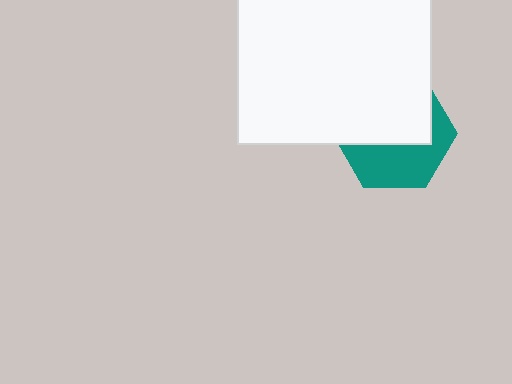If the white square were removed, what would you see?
You would see the complete teal hexagon.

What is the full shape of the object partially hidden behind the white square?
The partially hidden object is a teal hexagon.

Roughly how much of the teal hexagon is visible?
A small part of it is visible (roughly 45%).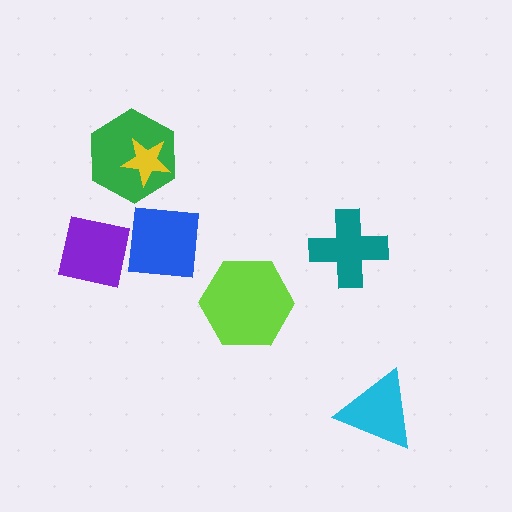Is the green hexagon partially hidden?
Yes, it is partially covered by another shape.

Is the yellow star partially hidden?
No, no other shape covers it.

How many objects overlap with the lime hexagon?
0 objects overlap with the lime hexagon.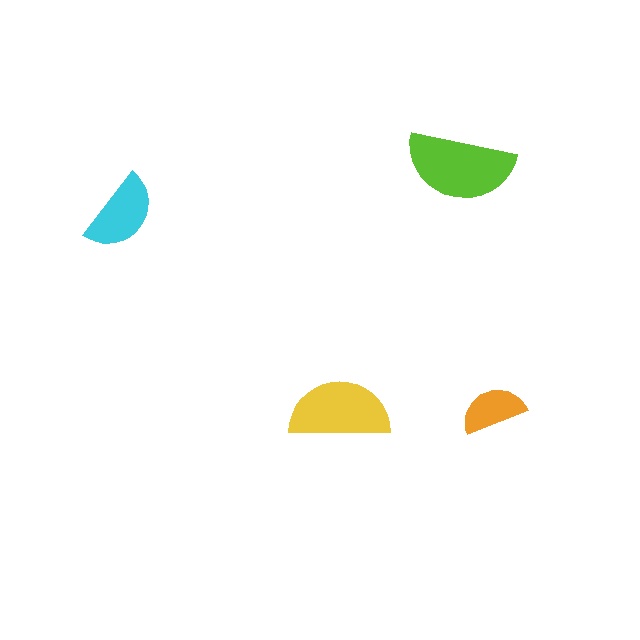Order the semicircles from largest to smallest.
the lime one, the yellow one, the cyan one, the orange one.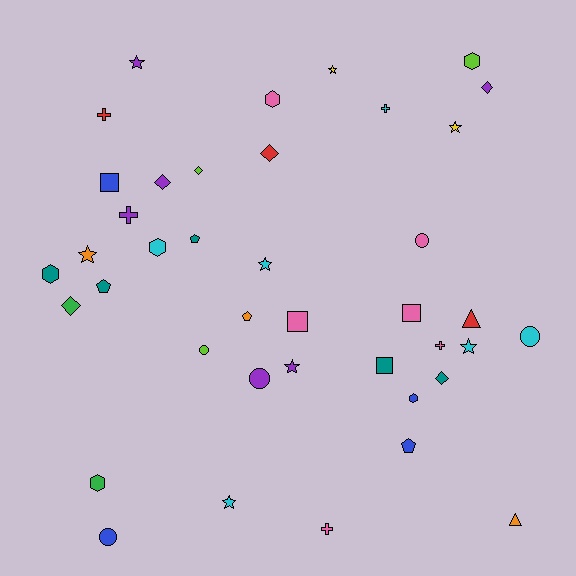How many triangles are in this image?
There are 2 triangles.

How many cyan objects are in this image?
There are 6 cyan objects.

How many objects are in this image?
There are 40 objects.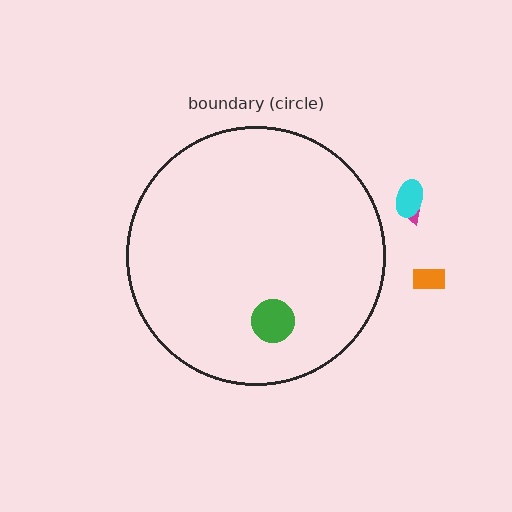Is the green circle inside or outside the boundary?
Inside.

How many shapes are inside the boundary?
1 inside, 3 outside.